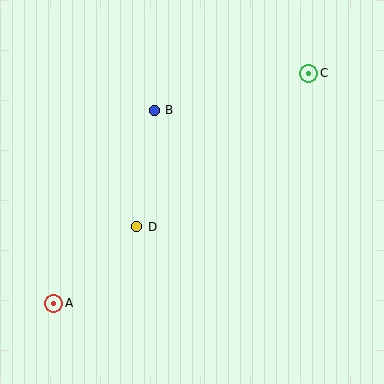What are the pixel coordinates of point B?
Point B is at (154, 110).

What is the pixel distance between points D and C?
The distance between D and C is 230 pixels.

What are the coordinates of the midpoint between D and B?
The midpoint between D and B is at (146, 169).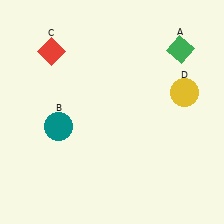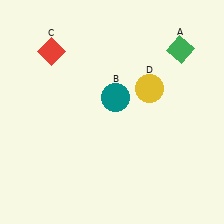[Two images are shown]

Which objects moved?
The objects that moved are: the teal circle (B), the yellow circle (D).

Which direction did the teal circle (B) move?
The teal circle (B) moved right.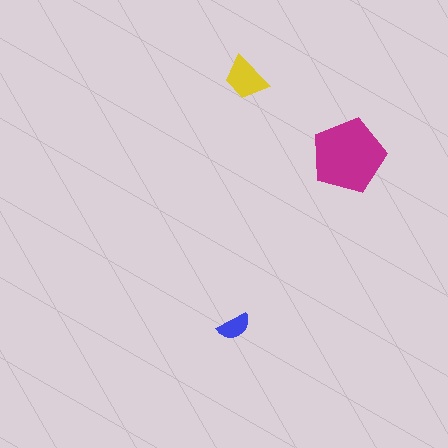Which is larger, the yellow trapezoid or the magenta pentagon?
The magenta pentagon.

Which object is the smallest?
The blue semicircle.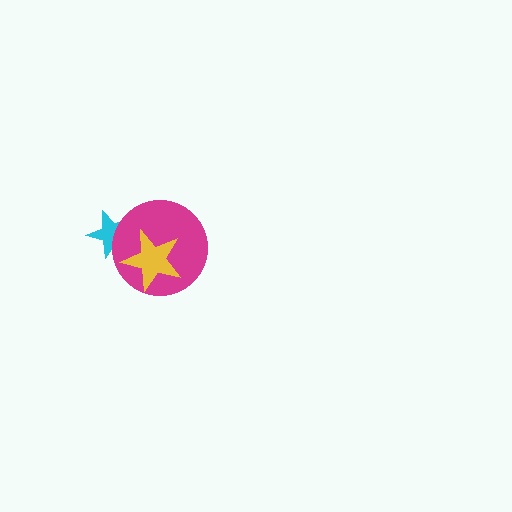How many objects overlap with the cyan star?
2 objects overlap with the cyan star.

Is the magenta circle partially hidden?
Yes, it is partially covered by another shape.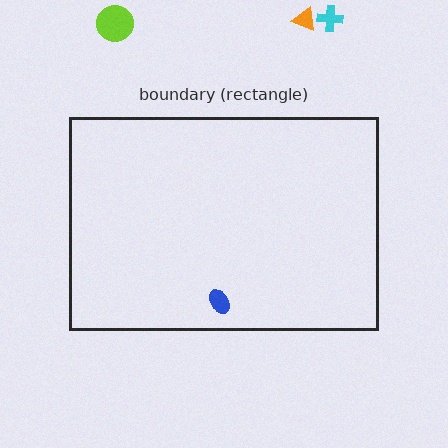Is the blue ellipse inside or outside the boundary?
Inside.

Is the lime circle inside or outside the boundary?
Outside.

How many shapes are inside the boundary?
1 inside, 3 outside.